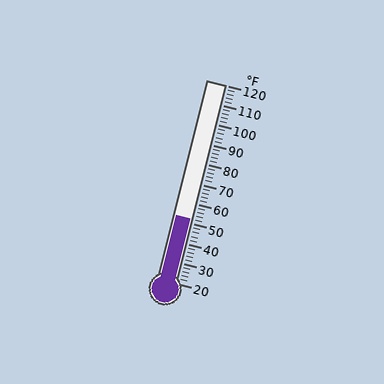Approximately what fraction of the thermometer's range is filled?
The thermometer is filled to approximately 30% of its range.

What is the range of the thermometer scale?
The thermometer scale ranges from 20°F to 120°F.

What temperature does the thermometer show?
The thermometer shows approximately 52°F.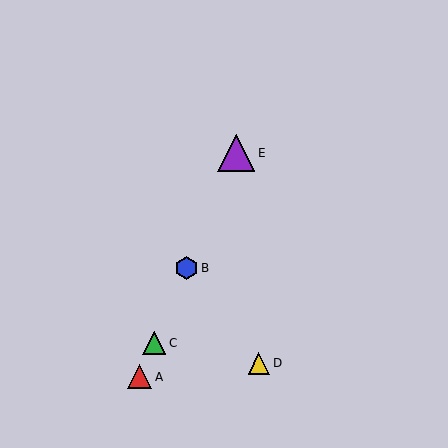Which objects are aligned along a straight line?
Objects A, B, C, E are aligned along a straight line.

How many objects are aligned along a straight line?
4 objects (A, B, C, E) are aligned along a straight line.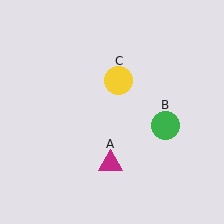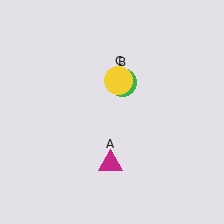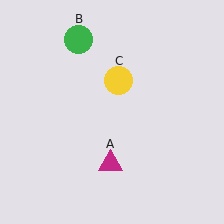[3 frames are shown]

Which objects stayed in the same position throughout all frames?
Magenta triangle (object A) and yellow circle (object C) remained stationary.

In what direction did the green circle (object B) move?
The green circle (object B) moved up and to the left.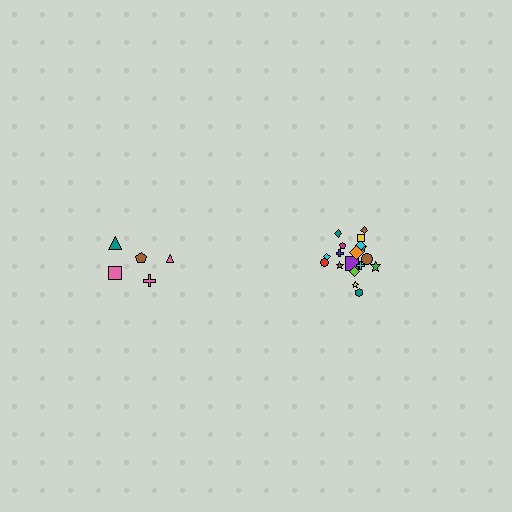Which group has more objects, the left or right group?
The right group.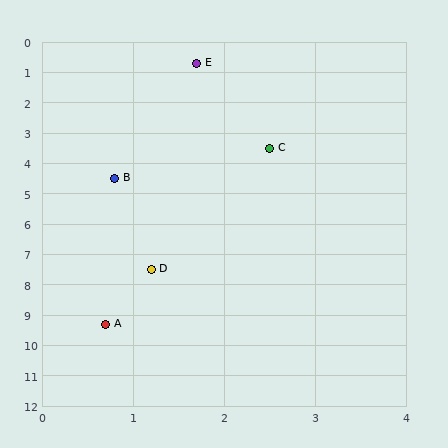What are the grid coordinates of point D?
Point D is at approximately (1.2, 7.5).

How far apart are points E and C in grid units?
Points E and C are about 2.9 grid units apart.